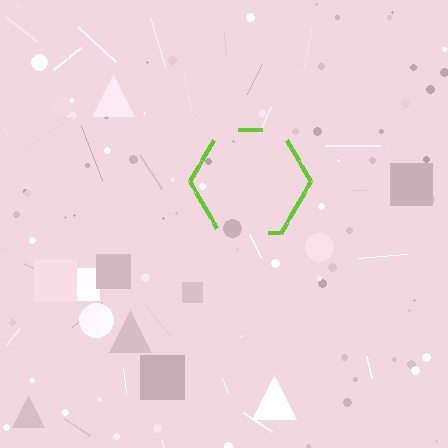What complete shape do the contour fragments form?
The contour fragments form a hexagon.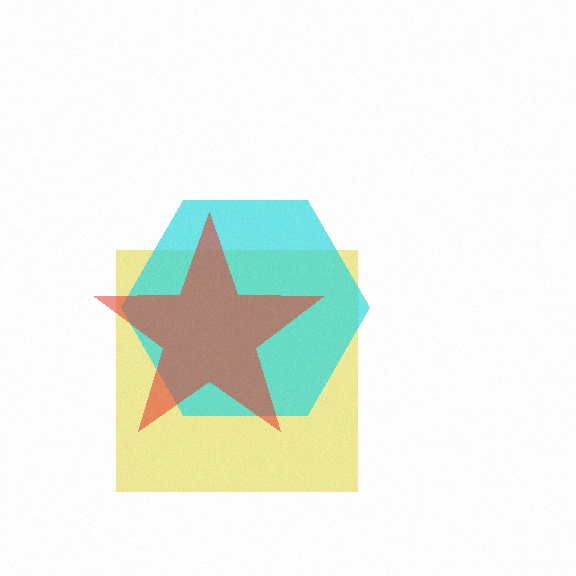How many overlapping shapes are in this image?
There are 3 overlapping shapes in the image.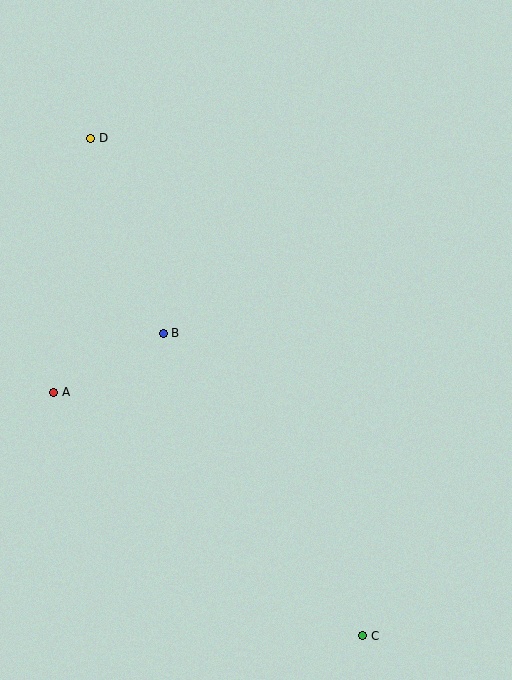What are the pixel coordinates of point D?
Point D is at (91, 138).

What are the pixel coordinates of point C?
Point C is at (363, 636).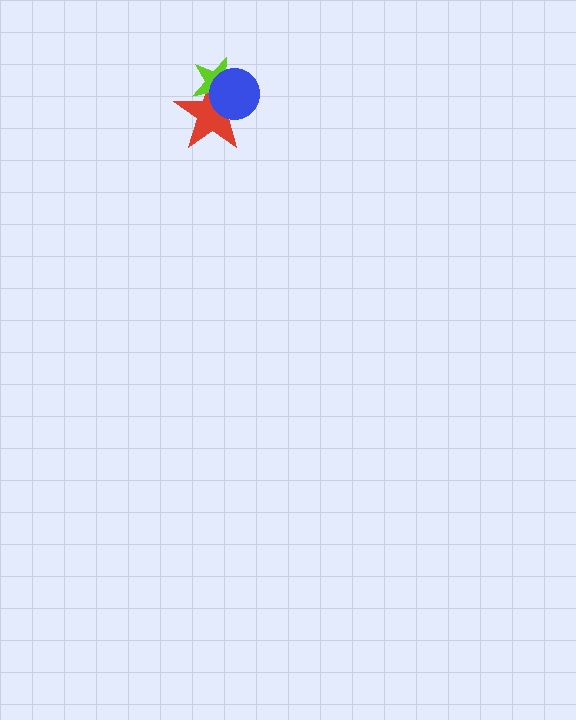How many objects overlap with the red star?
2 objects overlap with the red star.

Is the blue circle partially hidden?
No, no other shape covers it.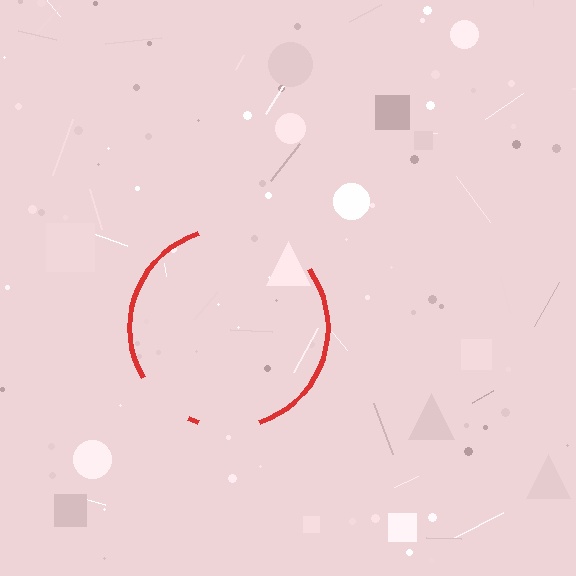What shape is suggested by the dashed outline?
The dashed outline suggests a circle.